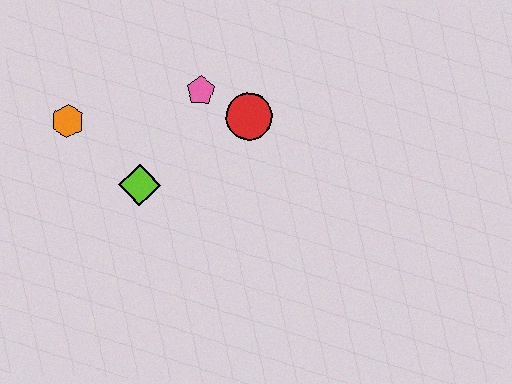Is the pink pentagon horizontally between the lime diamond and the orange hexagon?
No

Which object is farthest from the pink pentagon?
The orange hexagon is farthest from the pink pentagon.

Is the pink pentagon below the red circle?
No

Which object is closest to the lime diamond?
The orange hexagon is closest to the lime diamond.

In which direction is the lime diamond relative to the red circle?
The lime diamond is to the left of the red circle.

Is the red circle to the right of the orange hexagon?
Yes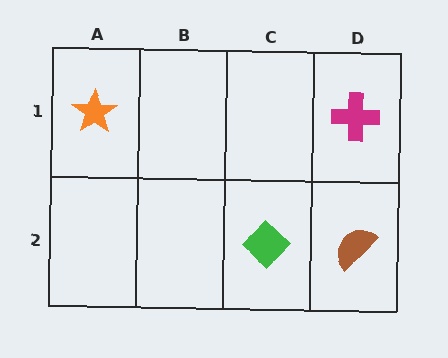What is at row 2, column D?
A brown semicircle.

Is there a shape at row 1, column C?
No, that cell is empty.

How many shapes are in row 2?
2 shapes.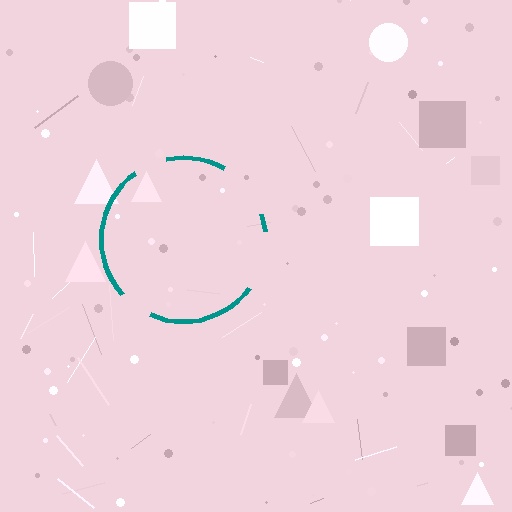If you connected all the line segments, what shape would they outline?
They would outline a circle.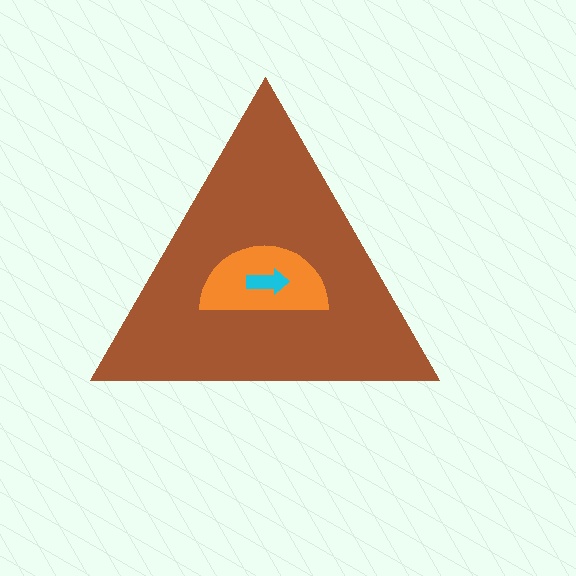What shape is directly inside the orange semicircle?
The cyan arrow.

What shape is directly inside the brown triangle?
The orange semicircle.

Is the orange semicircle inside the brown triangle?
Yes.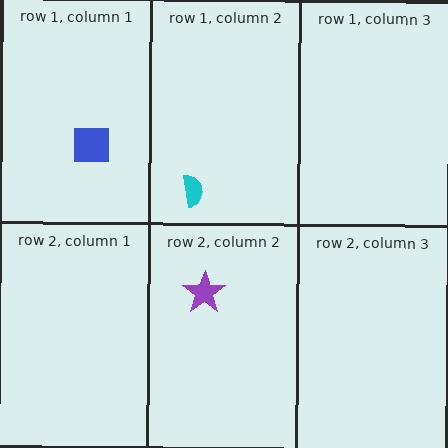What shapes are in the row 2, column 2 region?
The purple star.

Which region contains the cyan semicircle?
The row 1, column 2 region.